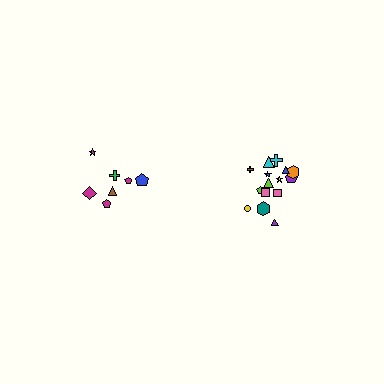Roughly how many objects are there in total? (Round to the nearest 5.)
Roughly 20 objects in total.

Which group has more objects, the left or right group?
The right group.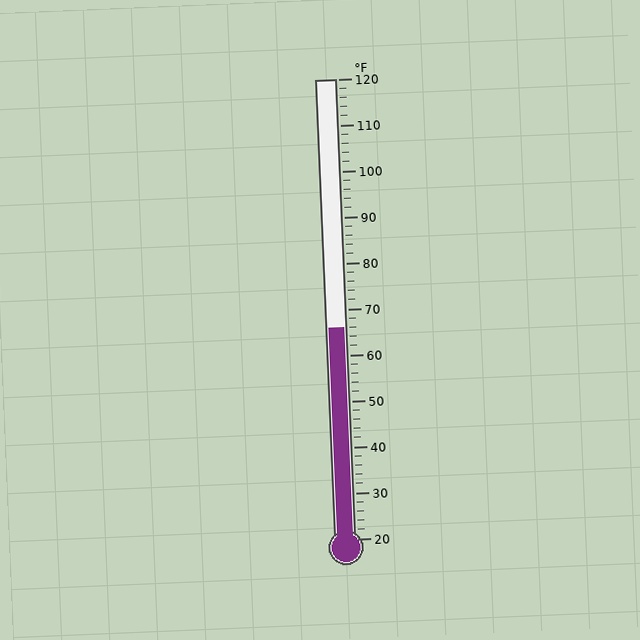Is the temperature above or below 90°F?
The temperature is below 90°F.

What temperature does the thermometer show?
The thermometer shows approximately 66°F.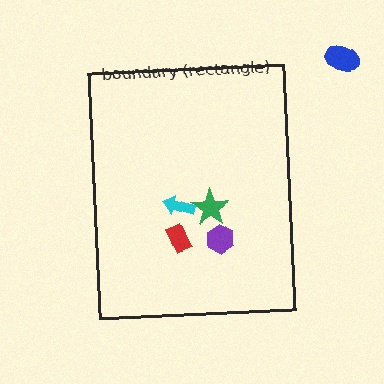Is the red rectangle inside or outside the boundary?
Inside.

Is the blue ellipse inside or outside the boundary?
Outside.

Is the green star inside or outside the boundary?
Inside.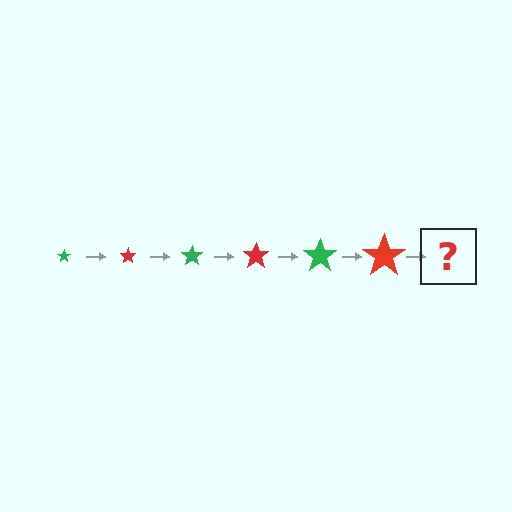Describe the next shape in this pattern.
It should be a green star, larger than the previous one.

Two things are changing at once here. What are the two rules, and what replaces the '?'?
The two rules are that the star grows larger each step and the color cycles through green and red. The '?' should be a green star, larger than the previous one.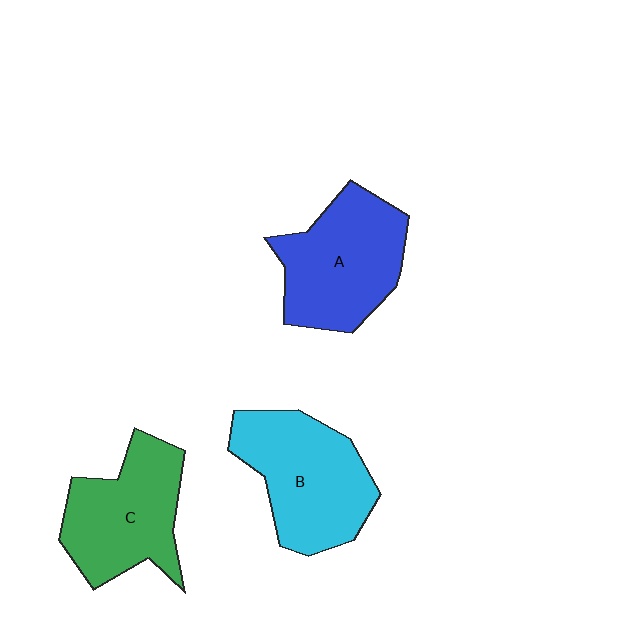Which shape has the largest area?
Shape B (cyan).